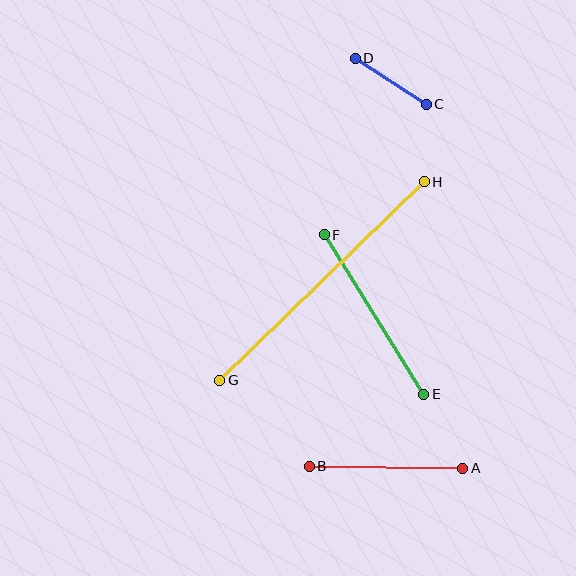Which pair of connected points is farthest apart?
Points G and H are farthest apart.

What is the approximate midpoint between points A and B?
The midpoint is at approximately (386, 467) pixels.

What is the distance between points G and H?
The distance is approximately 285 pixels.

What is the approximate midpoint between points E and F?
The midpoint is at approximately (374, 314) pixels.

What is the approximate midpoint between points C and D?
The midpoint is at approximately (391, 81) pixels.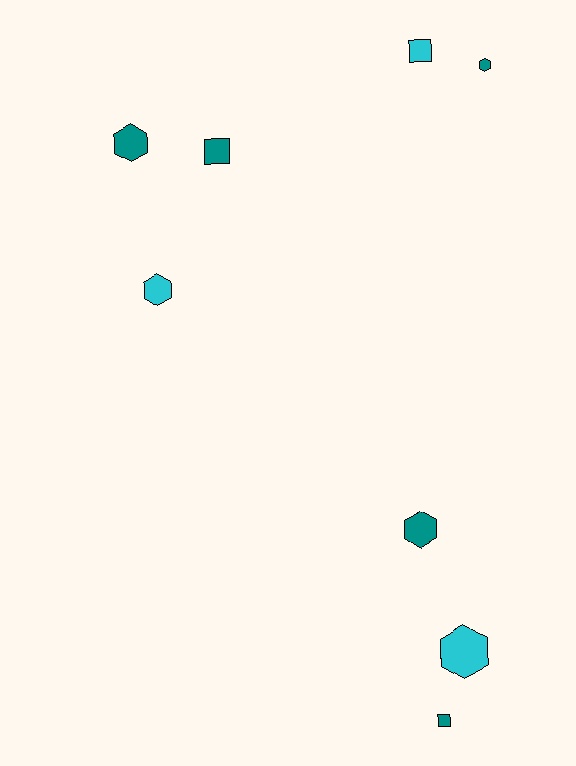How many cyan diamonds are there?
There are no cyan diamonds.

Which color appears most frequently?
Teal, with 5 objects.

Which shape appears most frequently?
Hexagon, with 5 objects.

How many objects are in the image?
There are 8 objects.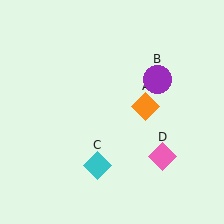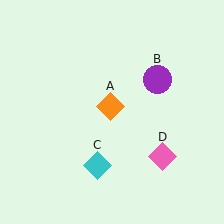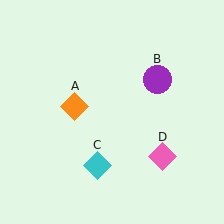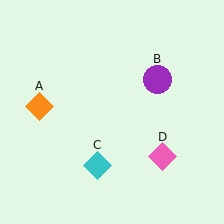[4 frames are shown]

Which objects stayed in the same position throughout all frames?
Purple circle (object B) and cyan diamond (object C) and pink diamond (object D) remained stationary.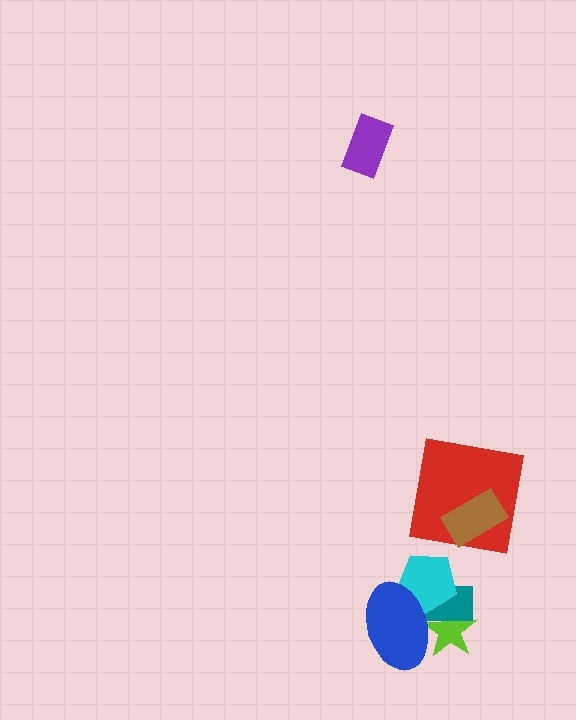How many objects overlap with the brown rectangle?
1 object overlaps with the brown rectangle.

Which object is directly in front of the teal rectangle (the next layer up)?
The cyan pentagon is directly in front of the teal rectangle.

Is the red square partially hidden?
Yes, it is partially covered by another shape.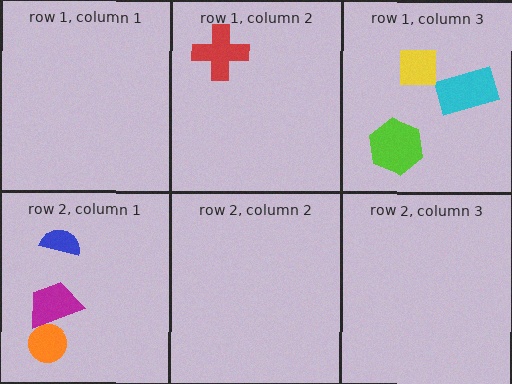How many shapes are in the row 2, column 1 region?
3.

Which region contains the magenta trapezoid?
The row 2, column 1 region.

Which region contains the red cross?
The row 1, column 2 region.